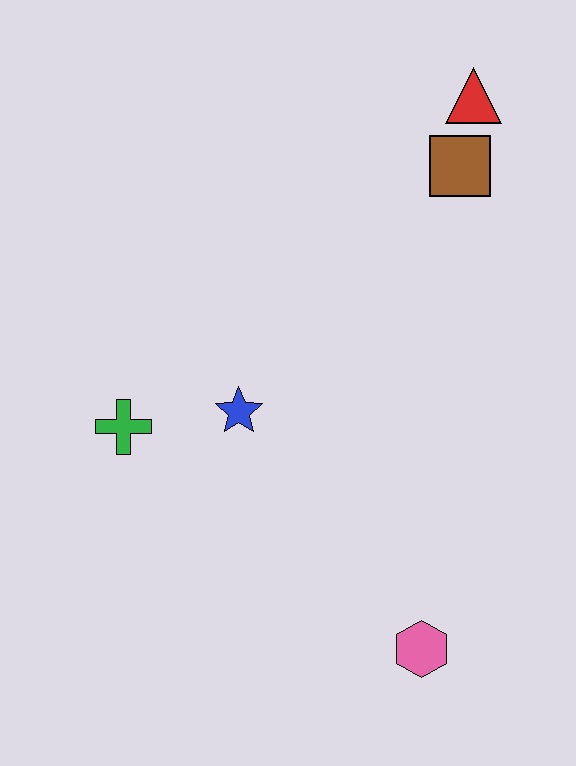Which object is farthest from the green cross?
The red triangle is farthest from the green cross.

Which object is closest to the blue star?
The green cross is closest to the blue star.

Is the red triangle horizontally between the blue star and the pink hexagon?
No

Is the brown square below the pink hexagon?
No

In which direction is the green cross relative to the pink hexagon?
The green cross is to the left of the pink hexagon.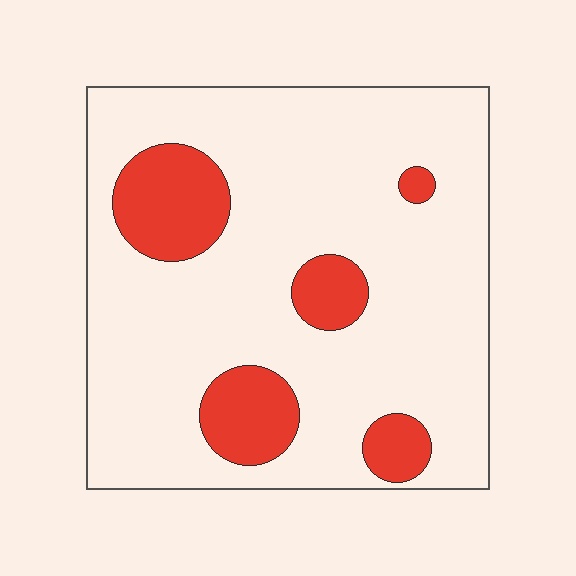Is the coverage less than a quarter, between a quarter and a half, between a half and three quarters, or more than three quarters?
Less than a quarter.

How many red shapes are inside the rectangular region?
5.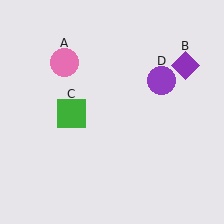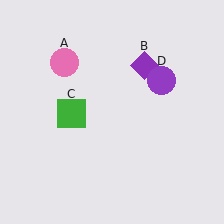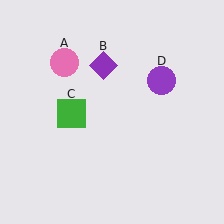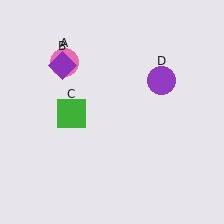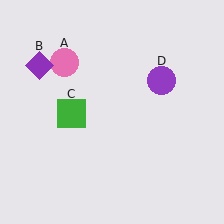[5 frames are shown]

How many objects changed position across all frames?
1 object changed position: purple diamond (object B).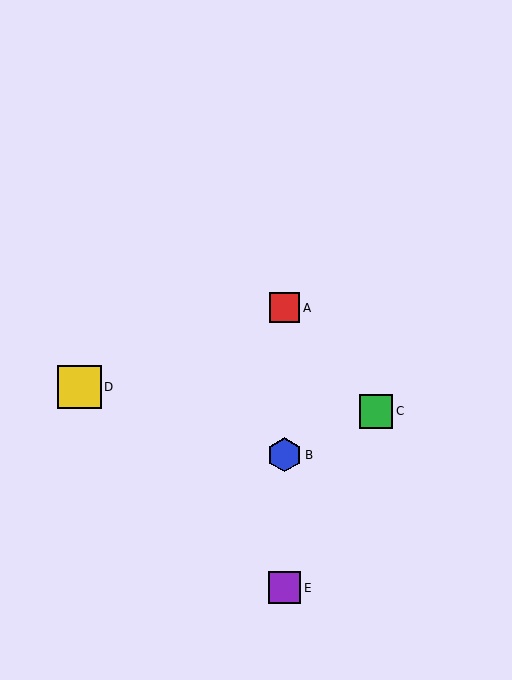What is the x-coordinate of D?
Object D is at x≈80.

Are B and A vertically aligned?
Yes, both are at x≈285.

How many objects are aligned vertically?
3 objects (A, B, E) are aligned vertically.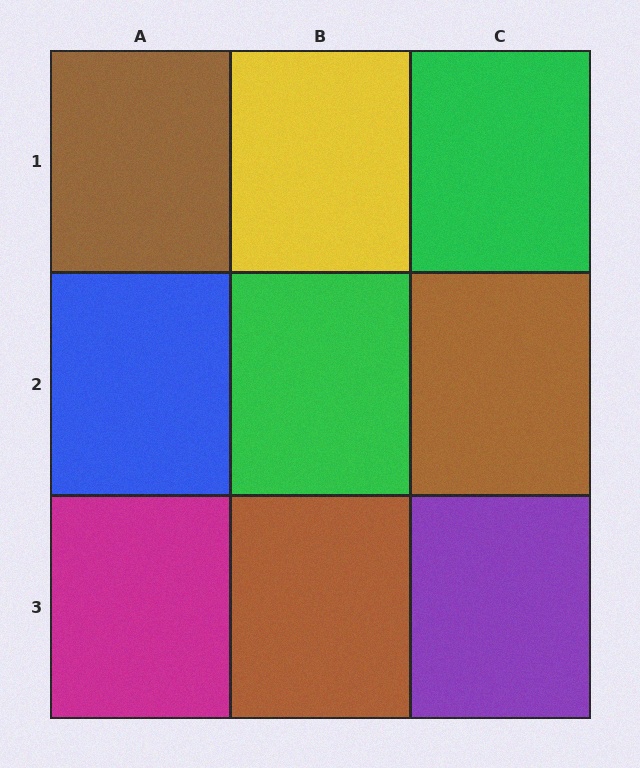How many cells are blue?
1 cell is blue.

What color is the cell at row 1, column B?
Yellow.